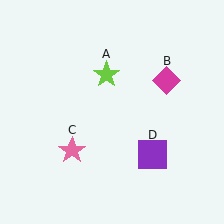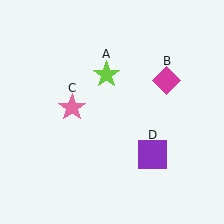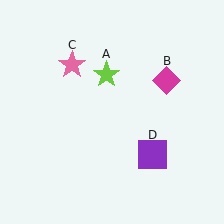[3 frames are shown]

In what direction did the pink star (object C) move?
The pink star (object C) moved up.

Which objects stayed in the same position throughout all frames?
Lime star (object A) and magenta diamond (object B) and purple square (object D) remained stationary.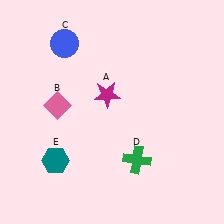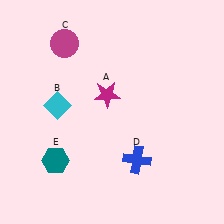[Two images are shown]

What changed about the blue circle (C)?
In Image 1, C is blue. In Image 2, it changed to magenta.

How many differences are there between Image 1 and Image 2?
There are 3 differences between the two images.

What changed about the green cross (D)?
In Image 1, D is green. In Image 2, it changed to blue.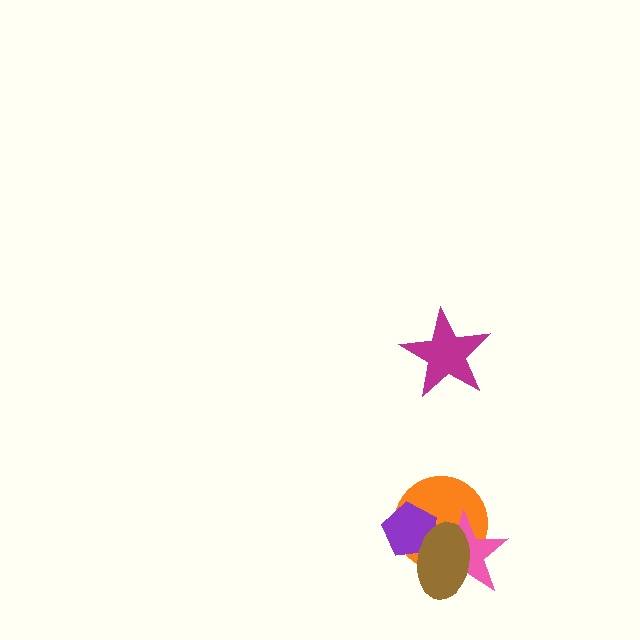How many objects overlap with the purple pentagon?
3 objects overlap with the purple pentagon.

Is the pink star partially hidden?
Yes, it is partially covered by another shape.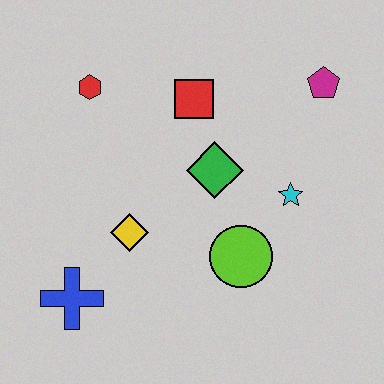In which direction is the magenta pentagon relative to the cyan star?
The magenta pentagon is above the cyan star.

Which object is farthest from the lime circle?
The red hexagon is farthest from the lime circle.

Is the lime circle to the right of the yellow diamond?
Yes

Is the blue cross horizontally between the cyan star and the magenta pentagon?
No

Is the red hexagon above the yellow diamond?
Yes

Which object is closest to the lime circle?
The cyan star is closest to the lime circle.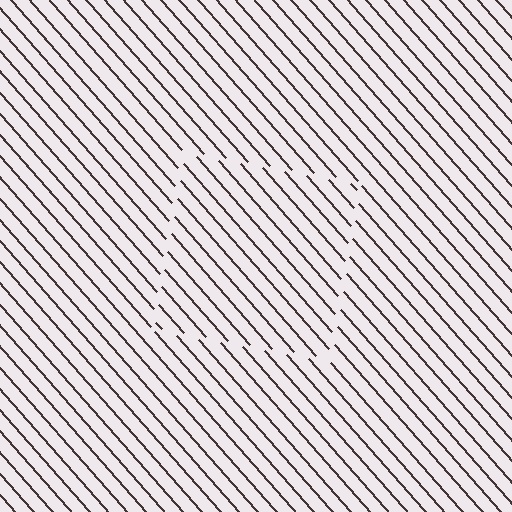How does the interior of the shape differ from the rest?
The interior of the shape contains the same grating, shifted by half a period — the contour is defined by the phase discontinuity where line-ends from the inner and outer gratings abut.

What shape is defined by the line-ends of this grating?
An illusory square. The interior of the shape contains the same grating, shifted by half a period — the contour is defined by the phase discontinuity where line-ends from the inner and outer gratings abut.